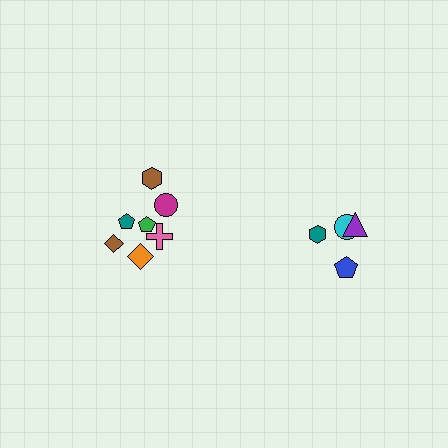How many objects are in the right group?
There are 4 objects.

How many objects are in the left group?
There are 7 objects.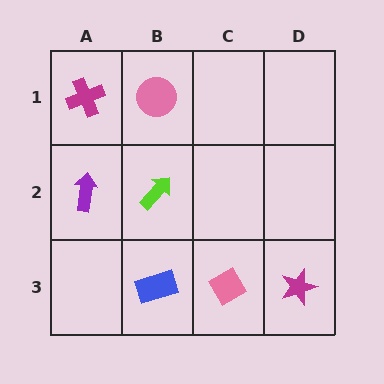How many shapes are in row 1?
2 shapes.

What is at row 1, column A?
A magenta cross.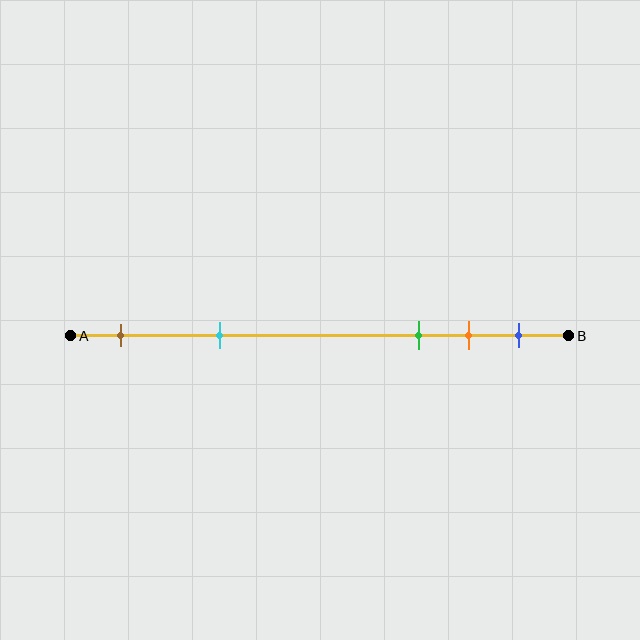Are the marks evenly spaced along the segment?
No, the marks are not evenly spaced.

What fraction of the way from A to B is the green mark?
The green mark is approximately 70% (0.7) of the way from A to B.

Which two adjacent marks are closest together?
The orange and blue marks are the closest adjacent pair.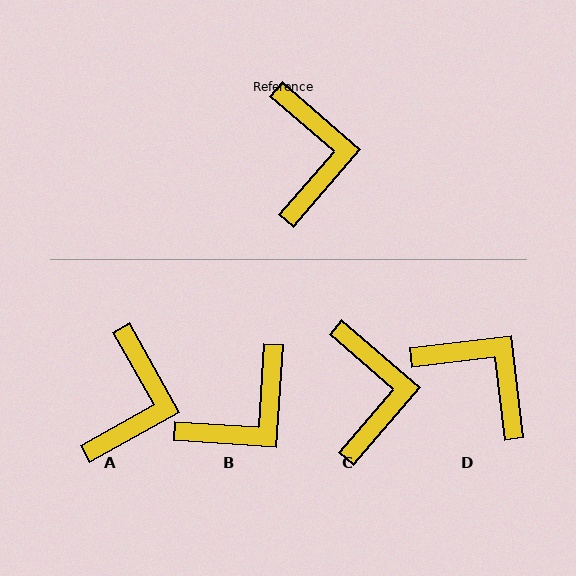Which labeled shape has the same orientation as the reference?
C.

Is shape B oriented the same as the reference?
No, it is off by about 53 degrees.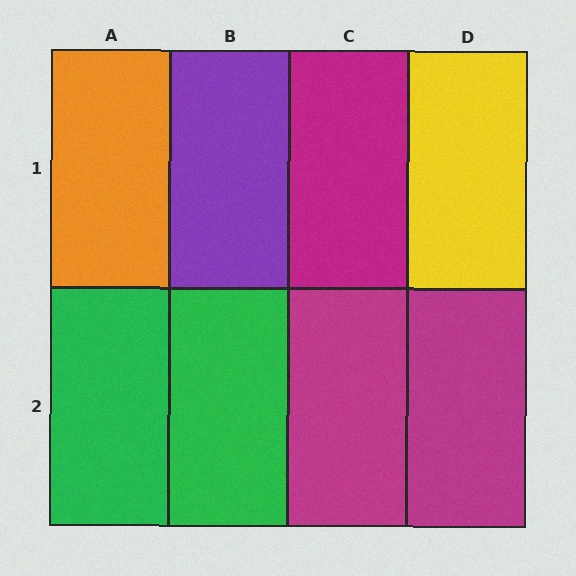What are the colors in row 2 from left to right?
Green, green, magenta, magenta.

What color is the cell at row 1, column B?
Purple.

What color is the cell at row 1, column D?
Yellow.